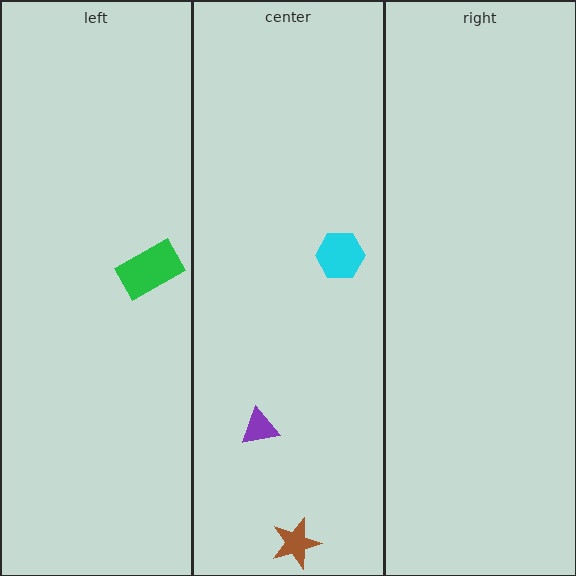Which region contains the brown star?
The center region.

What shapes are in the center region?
The purple triangle, the brown star, the cyan hexagon.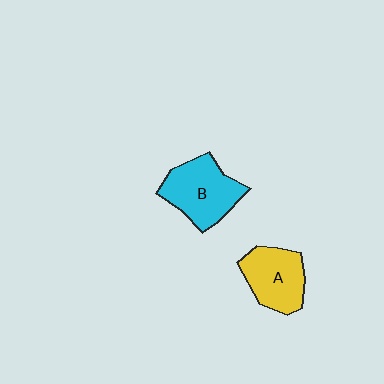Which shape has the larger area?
Shape B (cyan).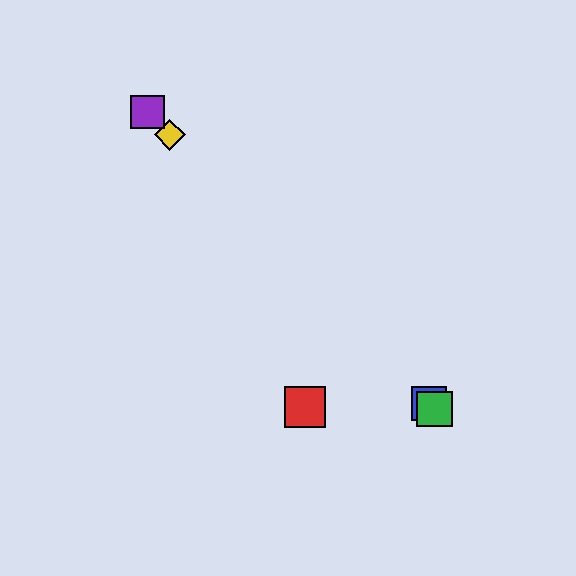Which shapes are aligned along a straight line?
The blue square, the green square, the yellow diamond, the purple square are aligned along a straight line.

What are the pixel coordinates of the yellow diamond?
The yellow diamond is at (170, 135).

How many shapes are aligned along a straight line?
4 shapes (the blue square, the green square, the yellow diamond, the purple square) are aligned along a straight line.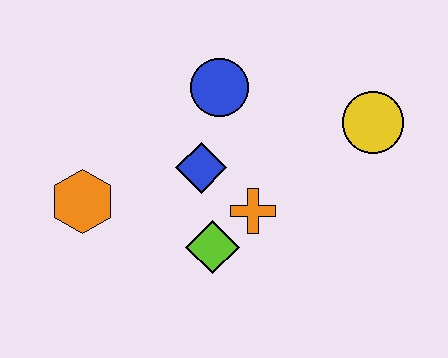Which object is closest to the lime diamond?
The orange cross is closest to the lime diamond.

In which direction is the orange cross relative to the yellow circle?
The orange cross is to the left of the yellow circle.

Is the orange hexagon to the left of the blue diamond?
Yes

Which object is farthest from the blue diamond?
The yellow circle is farthest from the blue diamond.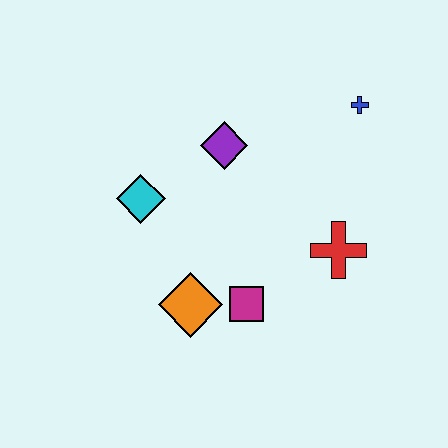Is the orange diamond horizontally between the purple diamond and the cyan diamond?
Yes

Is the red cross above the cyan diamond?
No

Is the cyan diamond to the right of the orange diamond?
No